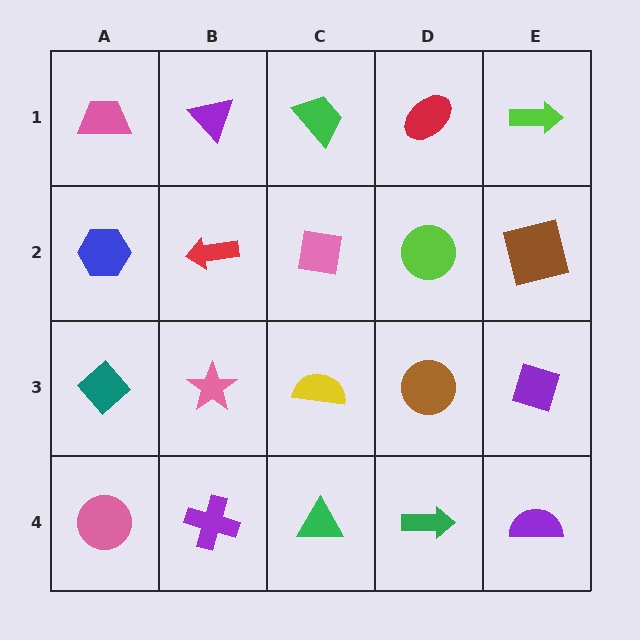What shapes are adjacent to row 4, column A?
A teal diamond (row 3, column A), a purple cross (row 4, column B).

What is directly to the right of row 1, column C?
A red ellipse.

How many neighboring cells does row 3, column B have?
4.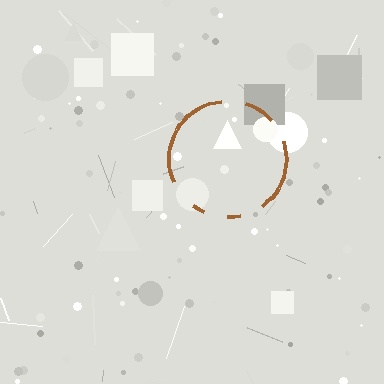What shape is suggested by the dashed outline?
The dashed outline suggests a circle.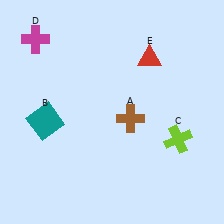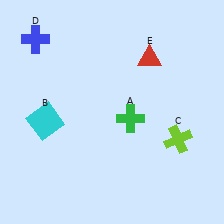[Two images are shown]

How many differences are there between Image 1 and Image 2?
There are 3 differences between the two images.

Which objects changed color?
A changed from brown to green. B changed from teal to cyan. D changed from magenta to blue.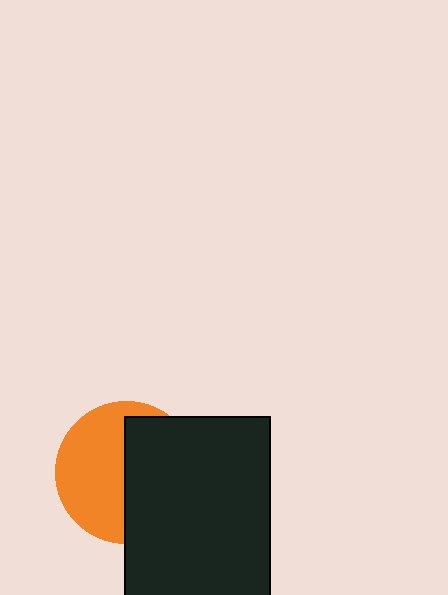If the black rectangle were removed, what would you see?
You would see the complete orange circle.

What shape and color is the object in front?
The object in front is a black rectangle.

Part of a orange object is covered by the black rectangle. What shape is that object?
It is a circle.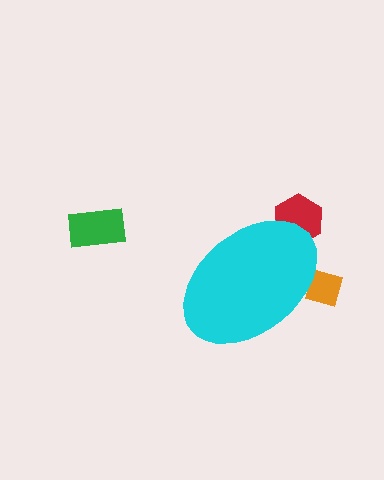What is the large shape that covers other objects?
A cyan ellipse.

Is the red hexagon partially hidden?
Yes, the red hexagon is partially hidden behind the cyan ellipse.